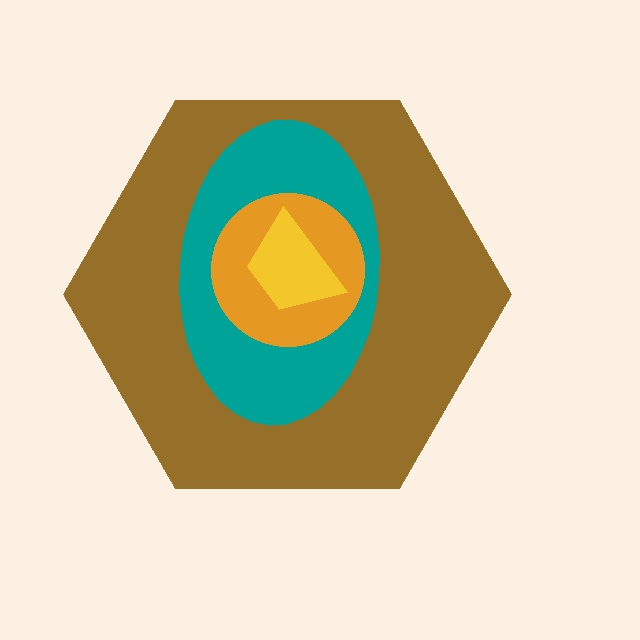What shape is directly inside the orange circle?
The yellow trapezoid.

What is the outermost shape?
The brown hexagon.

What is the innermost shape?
The yellow trapezoid.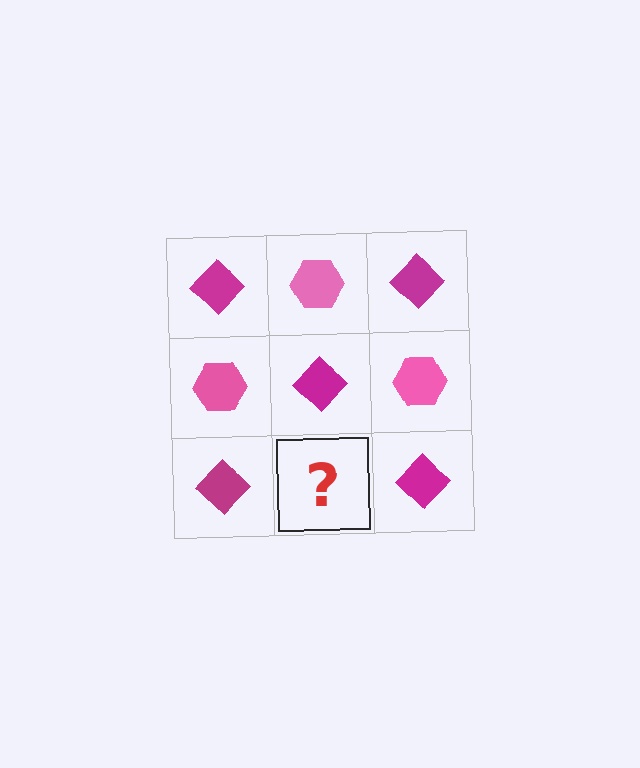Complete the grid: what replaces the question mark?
The question mark should be replaced with a pink hexagon.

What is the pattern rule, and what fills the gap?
The rule is that it alternates magenta diamond and pink hexagon in a checkerboard pattern. The gap should be filled with a pink hexagon.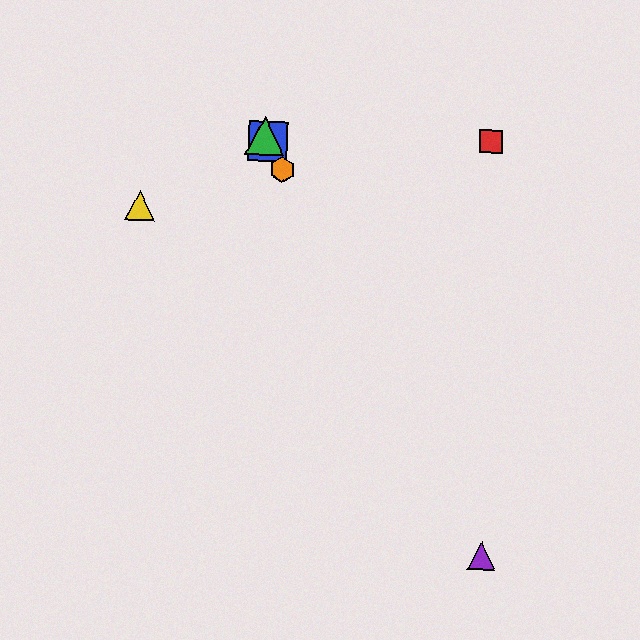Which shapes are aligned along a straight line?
The blue square, the green triangle, the purple triangle, the orange hexagon are aligned along a straight line.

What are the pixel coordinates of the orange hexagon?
The orange hexagon is at (282, 170).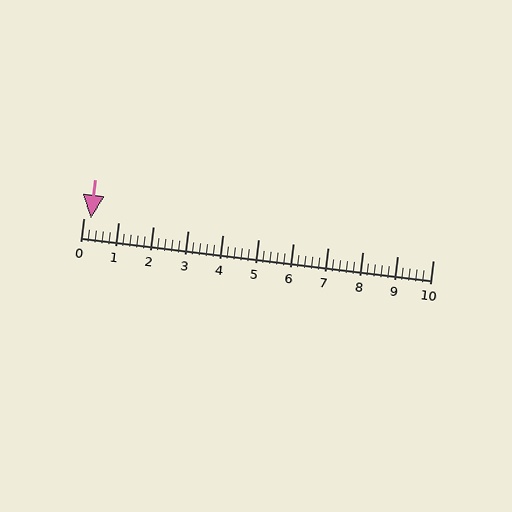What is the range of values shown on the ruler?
The ruler shows values from 0 to 10.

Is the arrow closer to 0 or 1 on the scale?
The arrow is closer to 0.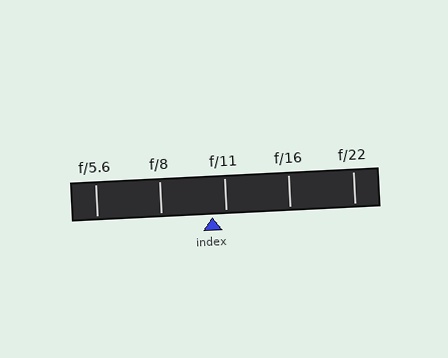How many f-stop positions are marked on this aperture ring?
There are 5 f-stop positions marked.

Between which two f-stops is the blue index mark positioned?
The index mark is between f/8 and f/11.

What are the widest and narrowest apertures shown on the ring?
The widest aperture shown is f/5.6 and the narrowest is f/22.